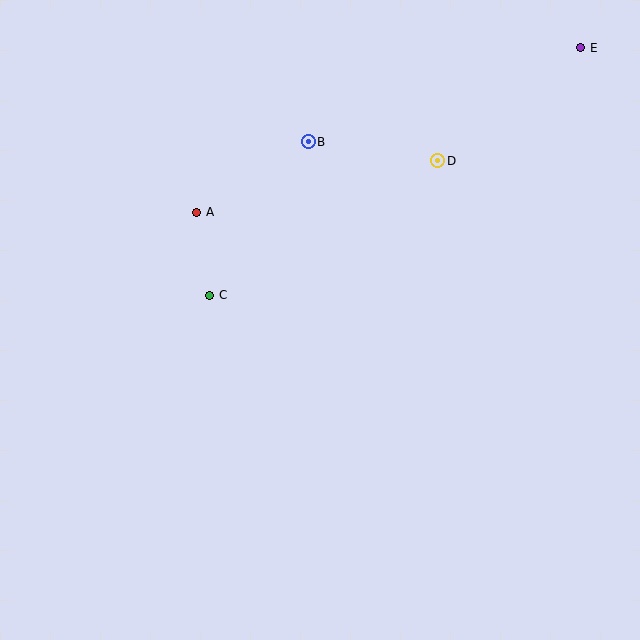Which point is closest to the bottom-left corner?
Point C is closest to the bottom-left corner.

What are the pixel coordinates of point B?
Point B is at (308, 142).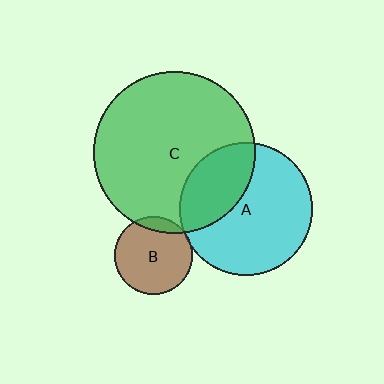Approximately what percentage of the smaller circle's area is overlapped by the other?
Approximately 10%.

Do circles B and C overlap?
Yes.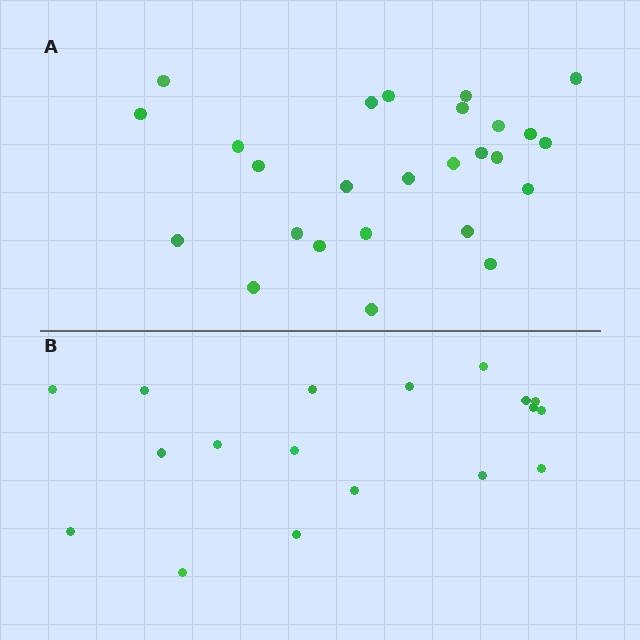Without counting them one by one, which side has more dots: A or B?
Region A (the top region) has more dots.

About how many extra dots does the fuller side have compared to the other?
Region A has roughly 8 or so more dots than region B.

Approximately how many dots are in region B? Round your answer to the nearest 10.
About 20 dots. (The exact count is 18, which rounds to 20.)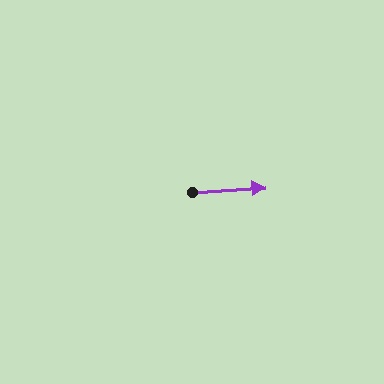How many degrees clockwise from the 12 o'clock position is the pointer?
Approximately 86 degrees.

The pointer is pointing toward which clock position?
Roughly 3 o'clock.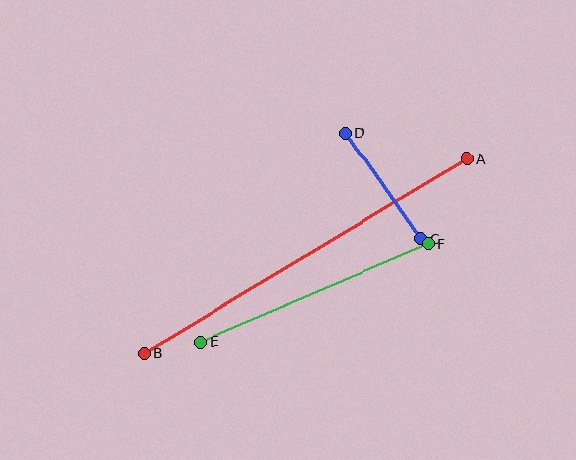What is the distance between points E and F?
The distance is approximately 248 pixels.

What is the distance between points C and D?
The distance is approximately 130 pixels.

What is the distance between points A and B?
The distance is approximately 377 pixels.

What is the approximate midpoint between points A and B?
The midpoint is at approximately (305, 256) pixels.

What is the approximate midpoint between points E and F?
The midpoint is at approximately (314, 293) pixels.